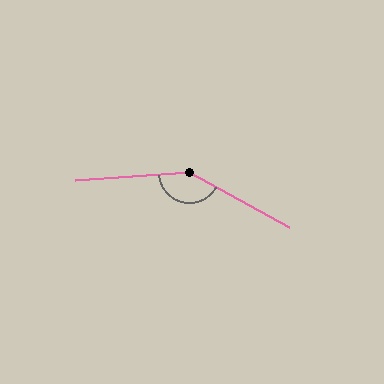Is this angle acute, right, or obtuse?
It is obtuse.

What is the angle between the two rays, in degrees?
Approximately 147 degrees.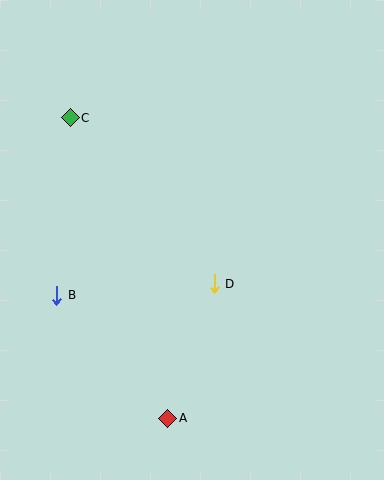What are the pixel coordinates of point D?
Point D is at (214, 284).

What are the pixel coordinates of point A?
Point A is at (168, 418).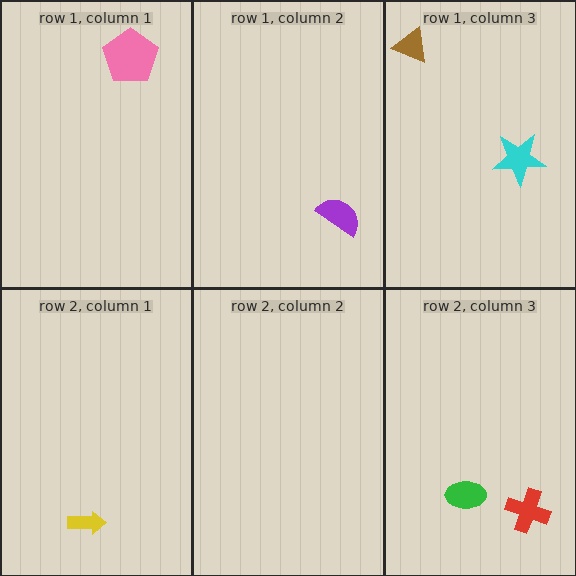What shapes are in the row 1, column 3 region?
The cyan star, the brown triangle.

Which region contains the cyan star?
The row 1, column 3 region.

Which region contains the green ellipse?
The row 2, column 3 region.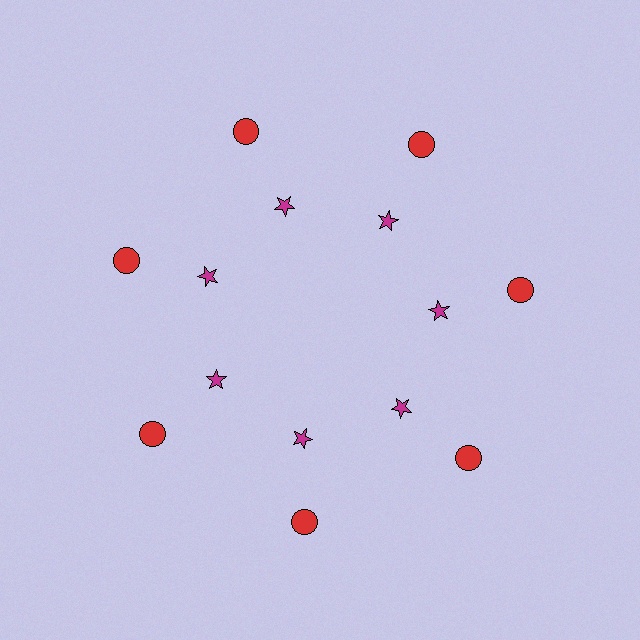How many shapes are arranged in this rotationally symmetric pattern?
There are 14 shapes, arranged in 7 groups of 2.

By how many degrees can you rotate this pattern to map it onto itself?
The pattern maps onto itself every 51 degrees of rotation.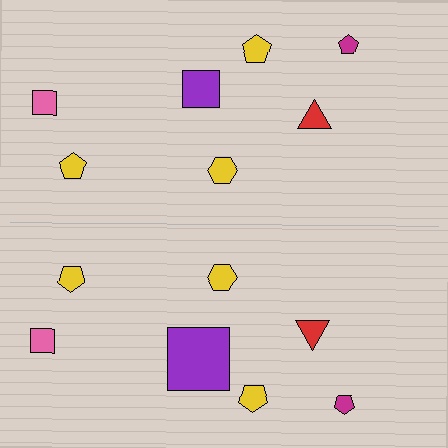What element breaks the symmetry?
The purple square on the bottom side has a different size than its mirror counterpart.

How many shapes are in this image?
There are 14 shapes in this image.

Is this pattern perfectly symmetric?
No, the pattern is not perfectly symmetric. The purple square on the bottom side has a different size than its mirror counterpart.